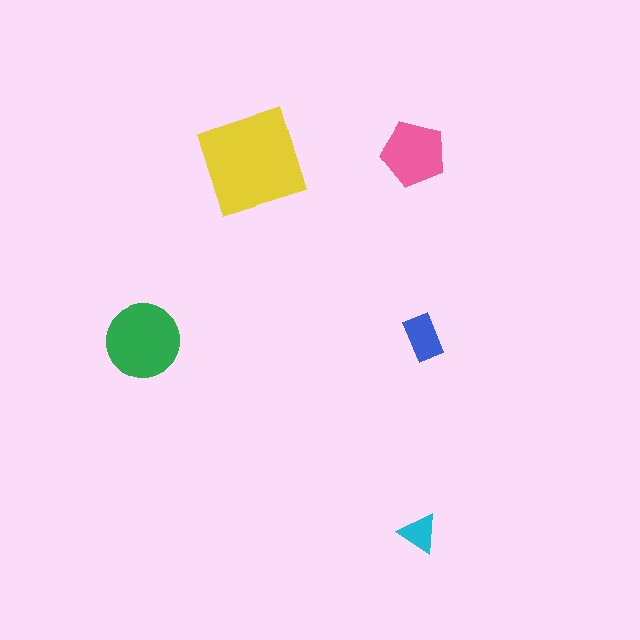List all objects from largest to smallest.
The yellow diamond, the green circle, the pink pentagon, the blue rectangle, the cyan triangle.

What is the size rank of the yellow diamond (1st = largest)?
1st.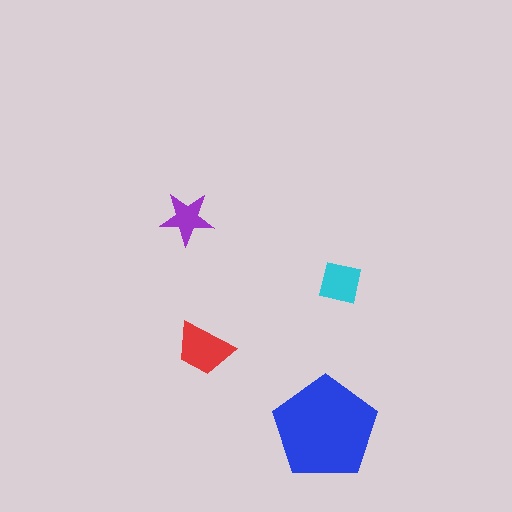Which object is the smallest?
The purple star.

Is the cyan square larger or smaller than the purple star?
Larger.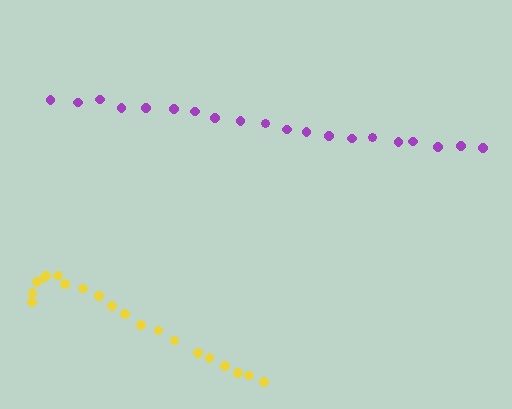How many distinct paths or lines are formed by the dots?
There are 2 distinct paths.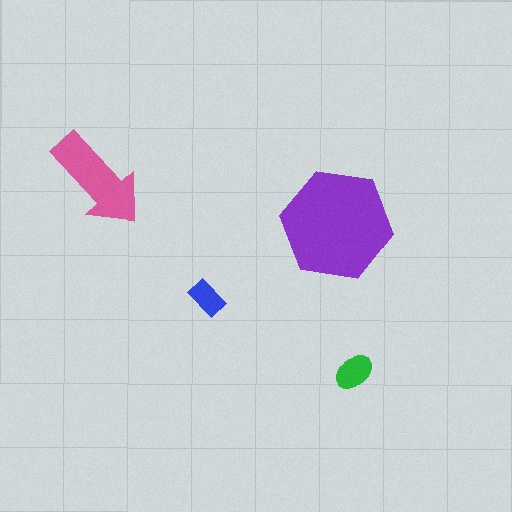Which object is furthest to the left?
The pink arrow is leftmost.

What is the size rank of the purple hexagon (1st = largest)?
1st.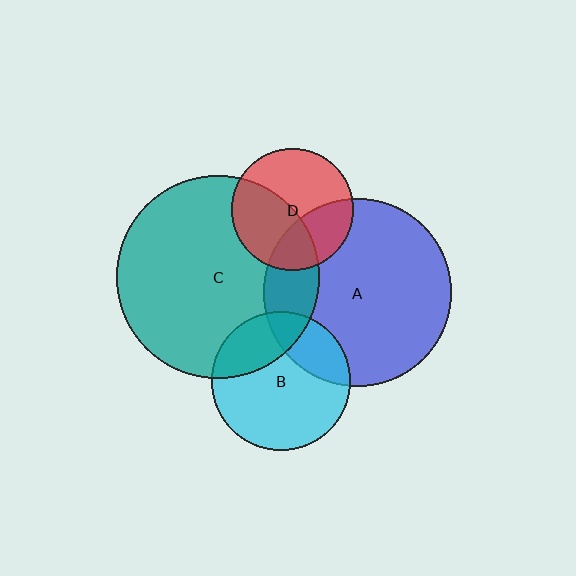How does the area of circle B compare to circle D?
Approximately 1.3 times.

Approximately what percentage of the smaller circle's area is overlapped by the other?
Approximately 25%.